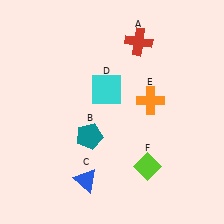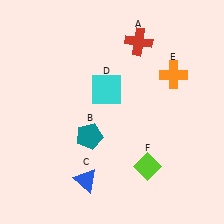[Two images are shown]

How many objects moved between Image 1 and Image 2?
1 object moved between the two images.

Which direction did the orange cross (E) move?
The orange cross (E) moved up.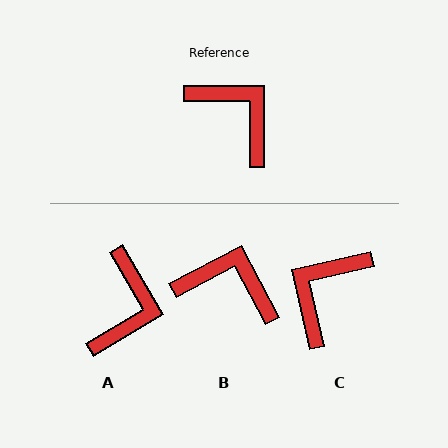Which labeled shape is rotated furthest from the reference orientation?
C, about 103 degrees away.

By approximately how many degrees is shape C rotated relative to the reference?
Approximately 103 degrees counter-clockwise.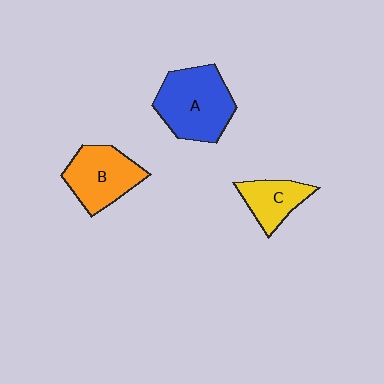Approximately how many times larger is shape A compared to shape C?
Approximately 1.9 times.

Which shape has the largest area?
Shape A (blue).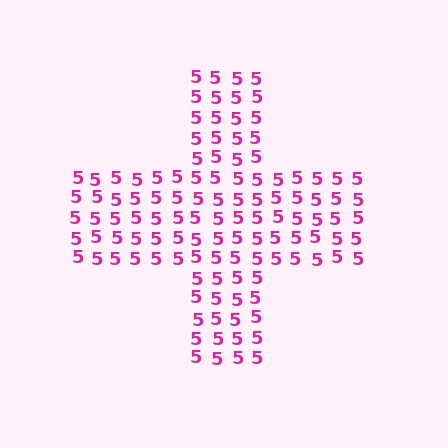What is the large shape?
The large shape is a cross.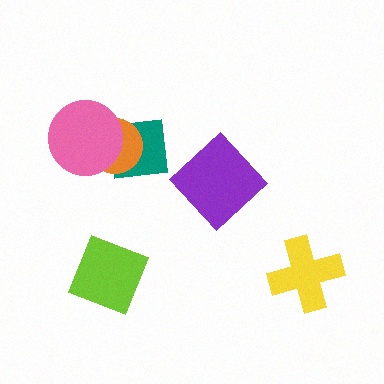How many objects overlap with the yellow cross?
0 objects overlap with the yellow cross.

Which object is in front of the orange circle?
The pink circle is in front of the orange circle.